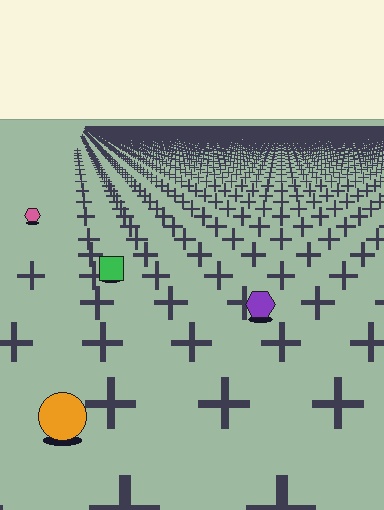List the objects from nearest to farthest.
From nearest to farthest: the orange circle, the purple hexagon, the green square, the pink hexagon.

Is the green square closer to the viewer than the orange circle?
No. The orange circle is closer — you can tell from the texture gradient: the ground texture is coarser near it.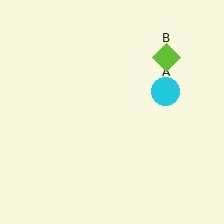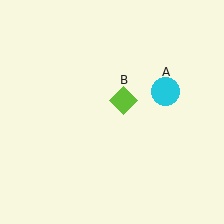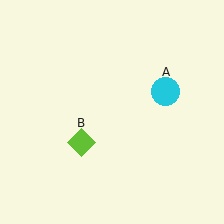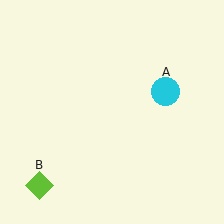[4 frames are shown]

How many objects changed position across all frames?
1 object changed position: lime diamond (object B).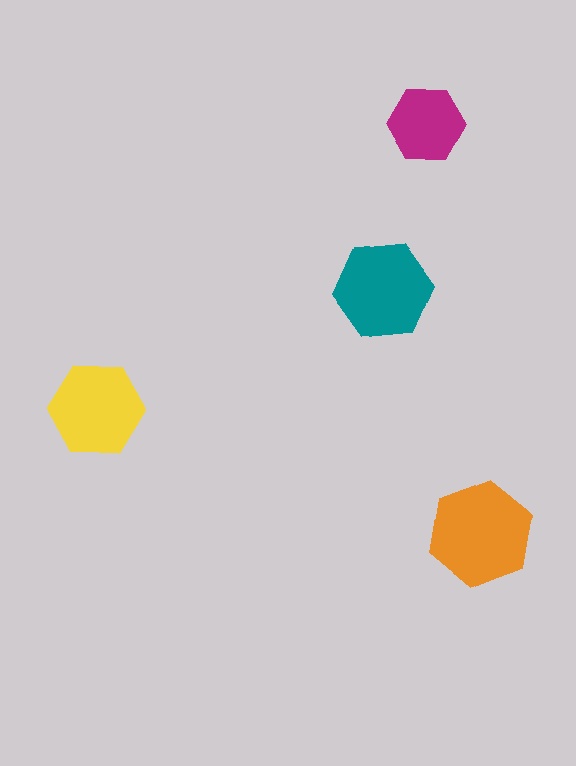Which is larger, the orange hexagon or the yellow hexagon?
The orange one.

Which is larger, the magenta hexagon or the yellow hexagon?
The yellow one.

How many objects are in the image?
There are 4 objects in the image.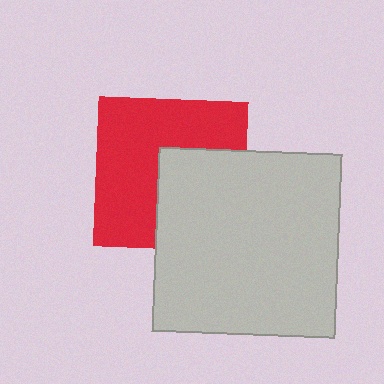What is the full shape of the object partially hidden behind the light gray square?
The partially hidden object is a red square.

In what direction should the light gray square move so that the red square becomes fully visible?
The light gray square should move toward the lower-right. That is the shortest direction to clear the overlap and leave the red square fully visible.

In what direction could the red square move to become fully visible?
The red square could move toward the upper-left. That would shift it out from behind the light gray square entirely.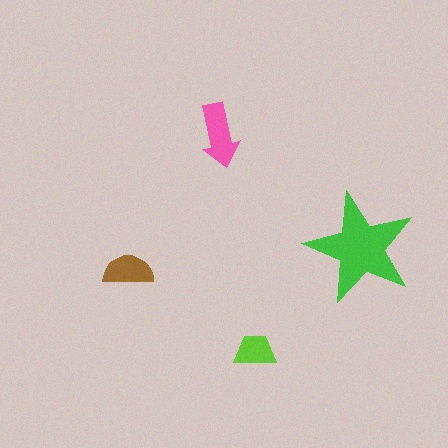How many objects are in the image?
There are 4 objects in the image.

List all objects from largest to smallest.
The green star, the pink arrow, the brown semicircle, the lime trapezoid.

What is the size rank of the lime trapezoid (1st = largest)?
4th.